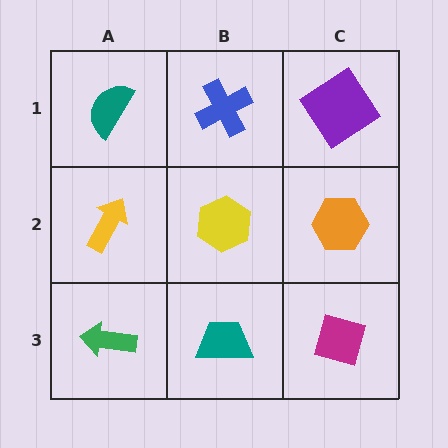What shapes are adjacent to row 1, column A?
A yellow arrow (row 2, column A), a blue cross (row 1, column B).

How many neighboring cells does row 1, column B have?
3.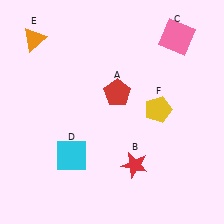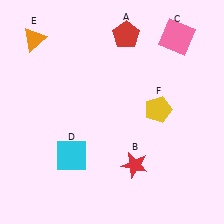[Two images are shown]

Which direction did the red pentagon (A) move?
The red pentagon (A) moved up.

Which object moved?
The red pentagon (A) moved up.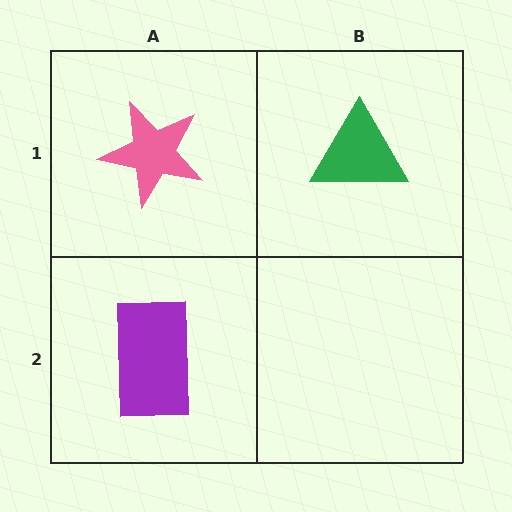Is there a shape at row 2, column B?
No, that cell is empty.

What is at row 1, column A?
A pink star.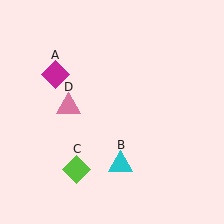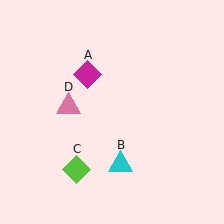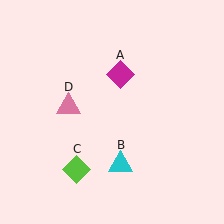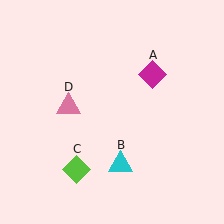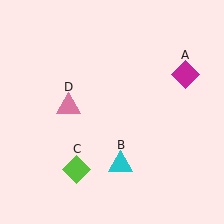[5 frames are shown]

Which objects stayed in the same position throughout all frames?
Cyan triangle (object B) and lime diamond (object C) and pink triangle (object D) remained stationary.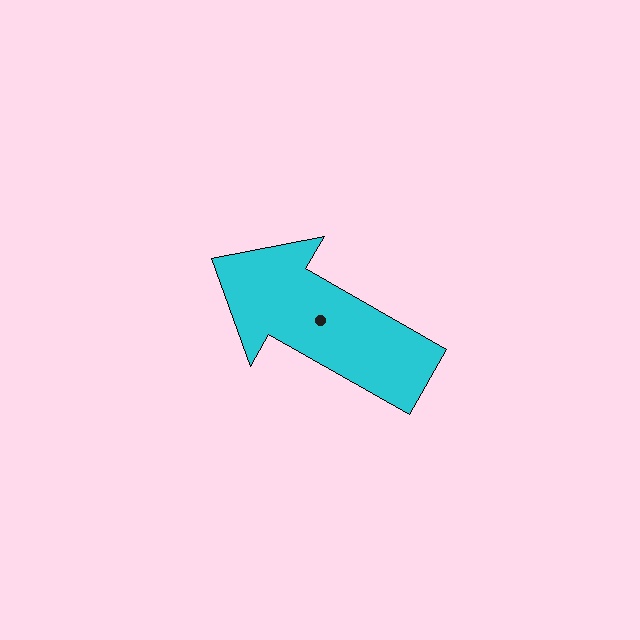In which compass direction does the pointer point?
Northwest.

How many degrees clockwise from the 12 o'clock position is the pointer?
Approximately 300 degrees.